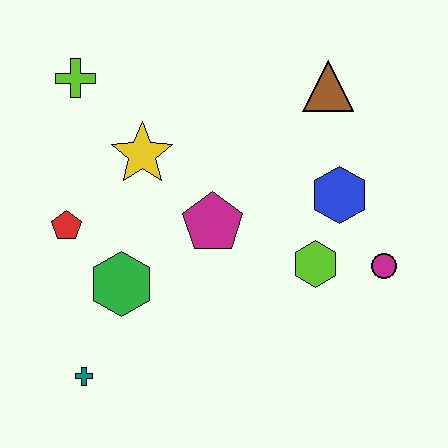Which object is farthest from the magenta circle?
The lime cross is farthest from the magenta circle.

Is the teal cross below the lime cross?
Yes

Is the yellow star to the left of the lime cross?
No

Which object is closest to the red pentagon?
The green hexagon is closest to the red pentagon.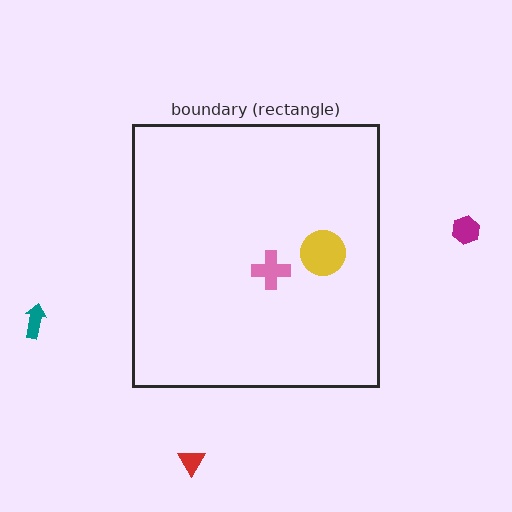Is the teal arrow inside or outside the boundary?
Outside.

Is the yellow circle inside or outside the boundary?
Inside.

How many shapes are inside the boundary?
2 inside, 3 outside.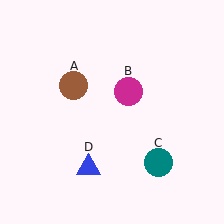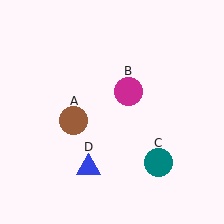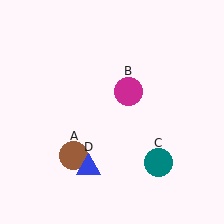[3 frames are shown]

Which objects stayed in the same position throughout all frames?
Magenta circle (object B) and teal circle (object C) and blue triangle (object D) remained stationary.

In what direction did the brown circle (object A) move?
The brown circle (object A) moved down.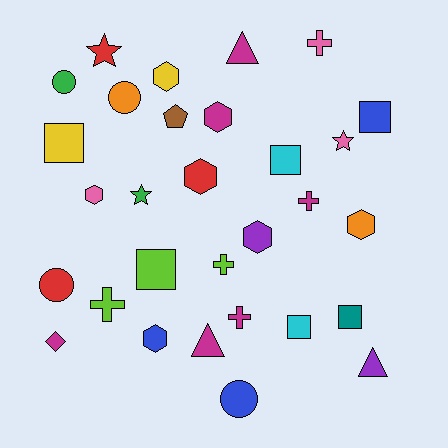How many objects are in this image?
There are 30 objects.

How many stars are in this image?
There are 3 stars.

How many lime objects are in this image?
There are 3 lime objects.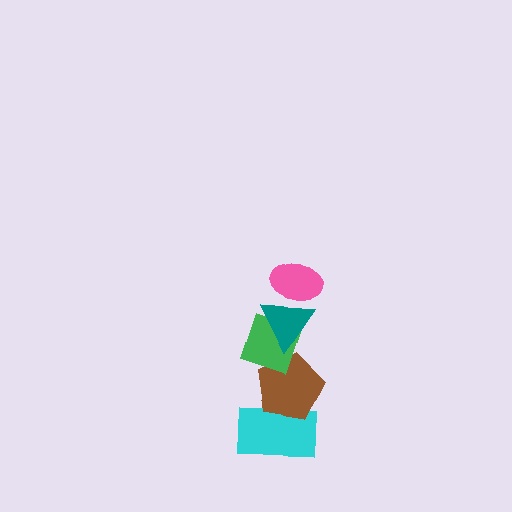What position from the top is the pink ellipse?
The pink ellipse is 1st from the top.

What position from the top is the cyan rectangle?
The cyan rectangle is 5th from the top.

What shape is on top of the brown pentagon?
The green diamond is on top of the brown pentagon.